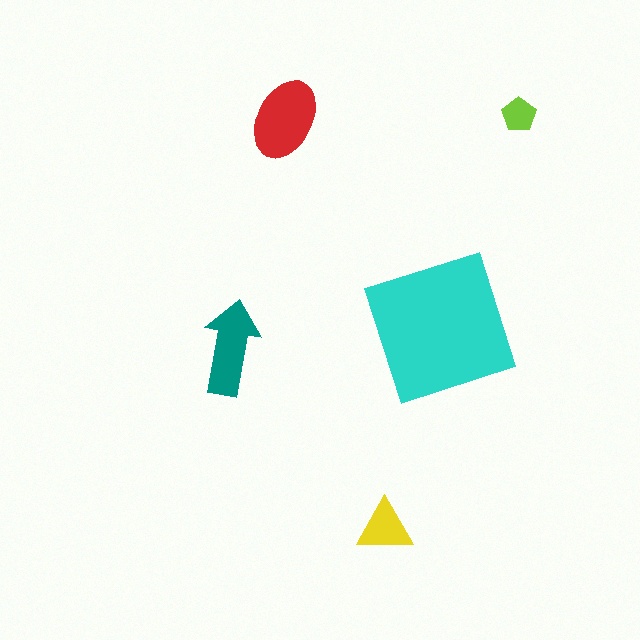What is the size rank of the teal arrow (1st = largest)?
3rd.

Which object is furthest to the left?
The teal arrow is leftmost.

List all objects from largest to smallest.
The cyan square, the red ellipse, the teal arrow, the yellow triangle, the lime pentagon.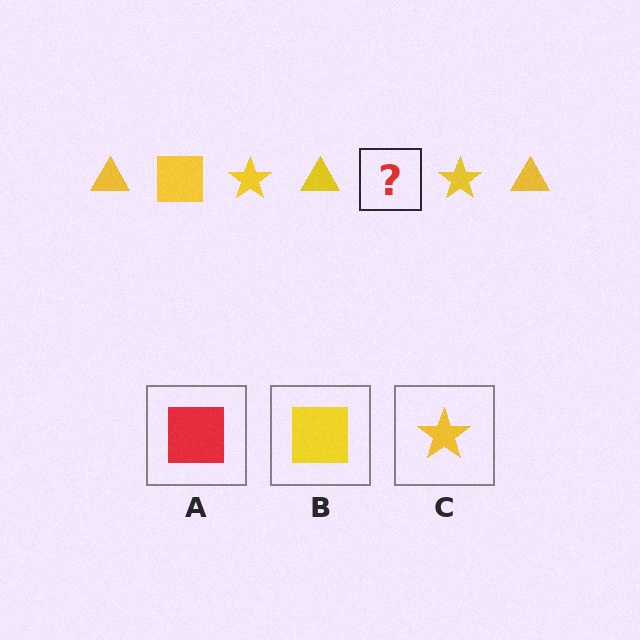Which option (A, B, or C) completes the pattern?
B.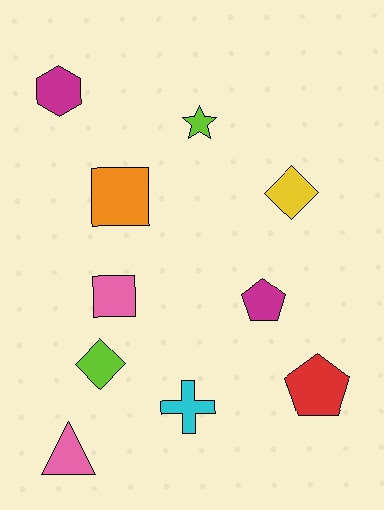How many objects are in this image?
There are 10 objects.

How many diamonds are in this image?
There are 2 diamonds.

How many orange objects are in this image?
There is 1 orange object.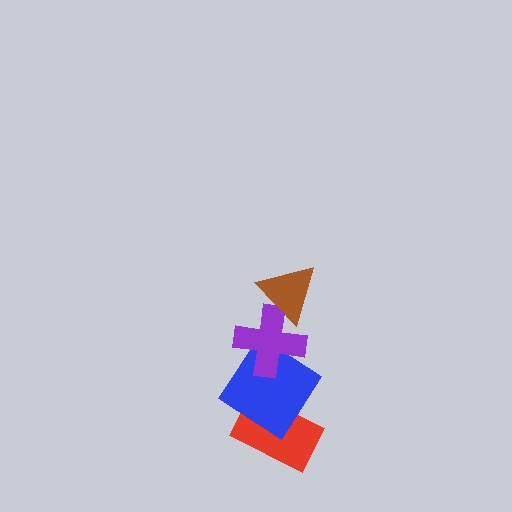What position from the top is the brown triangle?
The brown triangle is 1st from the top.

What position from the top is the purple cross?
The purple cross is 2nd from the top.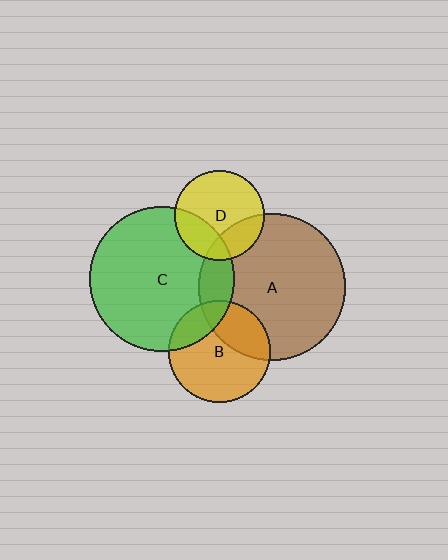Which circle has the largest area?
Circle A (brown).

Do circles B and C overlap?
Yes.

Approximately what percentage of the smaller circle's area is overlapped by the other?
Approximately 20%.